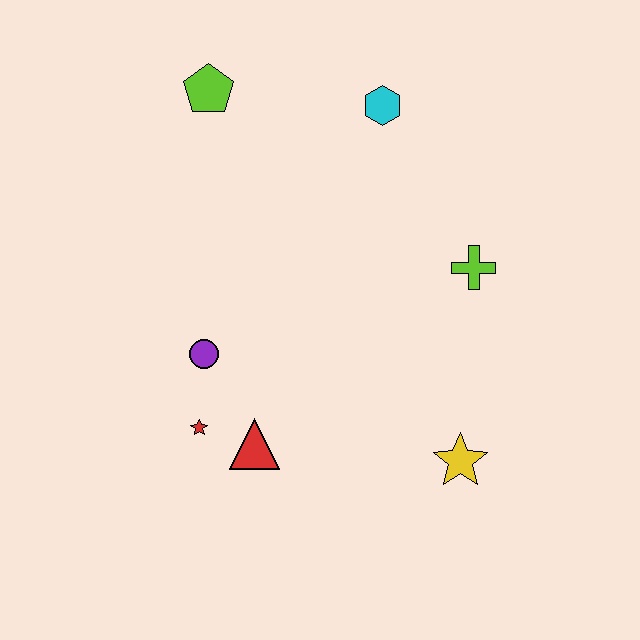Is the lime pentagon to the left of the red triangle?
Yes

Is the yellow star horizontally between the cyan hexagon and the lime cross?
Yes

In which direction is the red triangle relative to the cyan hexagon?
The red triangle is below the cyan hexagon.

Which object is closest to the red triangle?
The red star is closest to the red triangle.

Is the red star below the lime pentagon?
Yes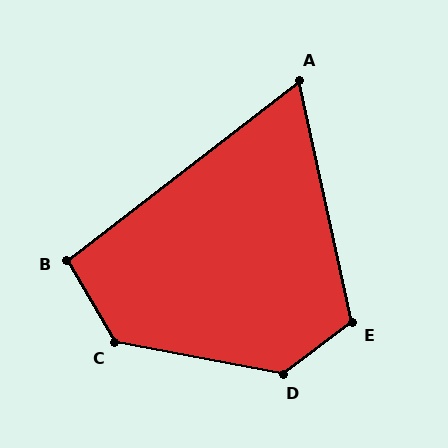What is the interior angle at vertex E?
Approximately 115 degrees (obtuse).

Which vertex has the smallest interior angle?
A, at approximately 65 degrees.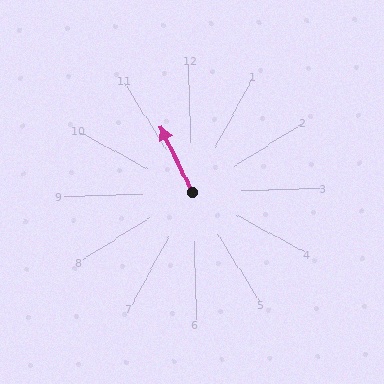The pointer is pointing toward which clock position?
Roughly 11 o'clock.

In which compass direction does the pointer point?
Northwest.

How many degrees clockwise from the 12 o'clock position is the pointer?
Approximately 336 degrees.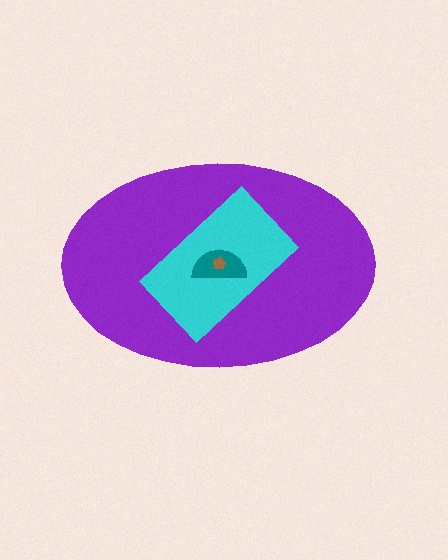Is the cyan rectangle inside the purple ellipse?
Yes.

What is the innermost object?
The brown pentagon.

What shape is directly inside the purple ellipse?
The cyan rectangle.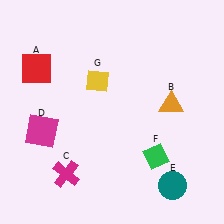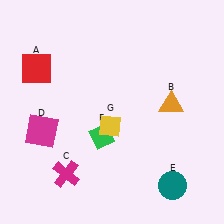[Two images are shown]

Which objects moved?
The objects that moved are: the green diamond (F), the yellow diamond (G).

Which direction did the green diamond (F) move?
The green diamond (F) moved left.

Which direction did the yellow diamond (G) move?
The yellow diamond (G) moved down.